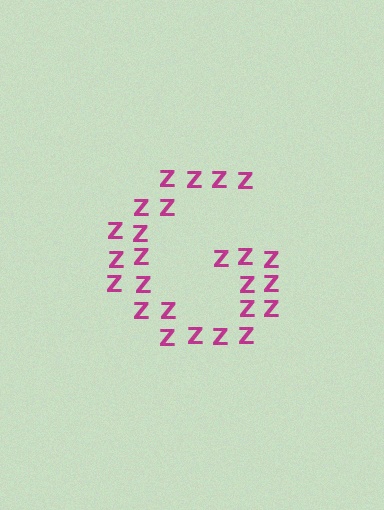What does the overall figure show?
The overall figure shows the letter G.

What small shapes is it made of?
It is made of small letter Z's.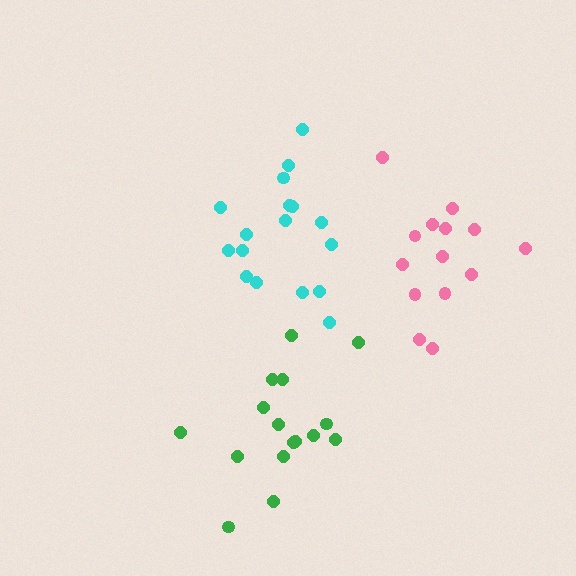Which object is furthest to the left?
The green cluster is leftmost.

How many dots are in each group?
Group 1: 16 dots, Group 2: 17 dots, Group 3: 14 dots (47 total).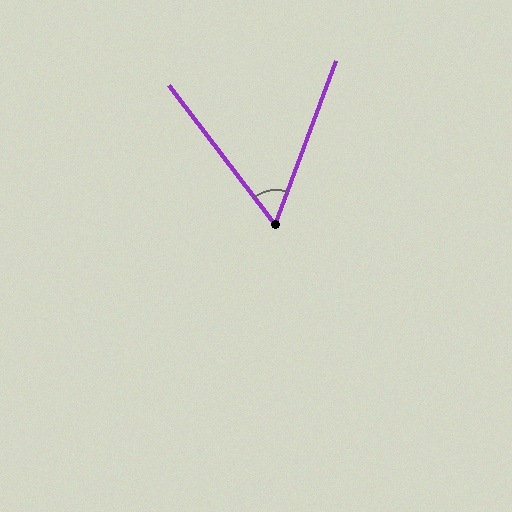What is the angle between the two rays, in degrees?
Approximately 58 degrees.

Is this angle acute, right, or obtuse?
It is acute.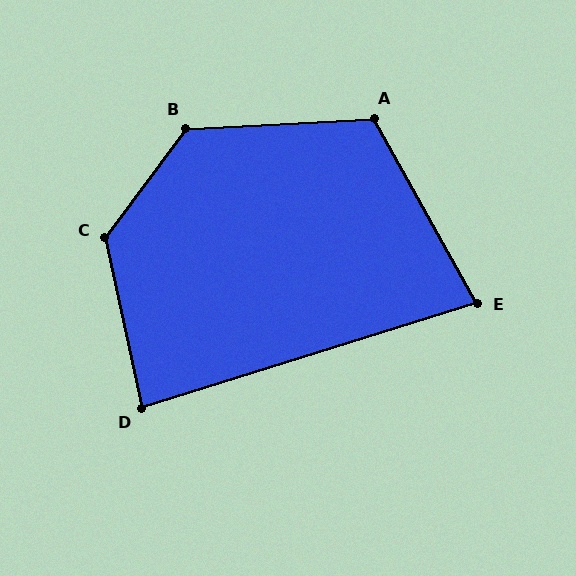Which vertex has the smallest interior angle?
E, at approximately 78 degrees.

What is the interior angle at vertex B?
Approximately 129 degrees (obtuse).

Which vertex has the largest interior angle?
C, at approximately 132 degrees.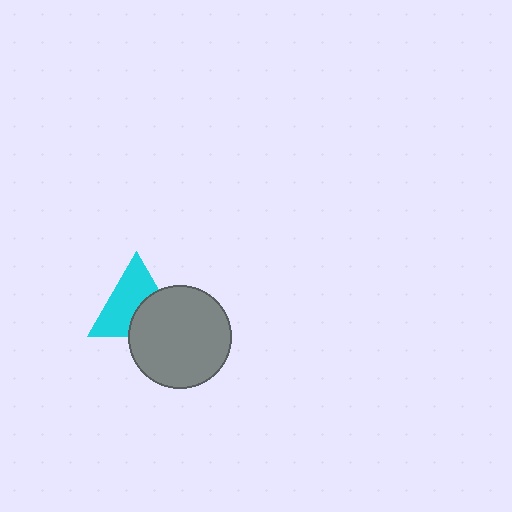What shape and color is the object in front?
The object in front is a gray circle.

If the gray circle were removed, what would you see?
You would see the complete cyan triangle.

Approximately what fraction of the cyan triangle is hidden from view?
Roughly 40% of the cyan triangle is hidden behind the gray circle.